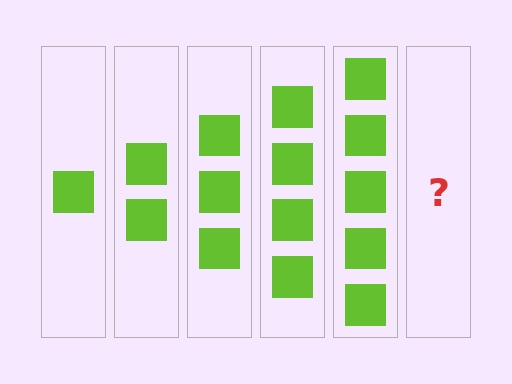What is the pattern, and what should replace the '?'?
The pattern is that each step adds one more square. The '?' should be 6 squares.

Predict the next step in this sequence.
The next step is 6 squares.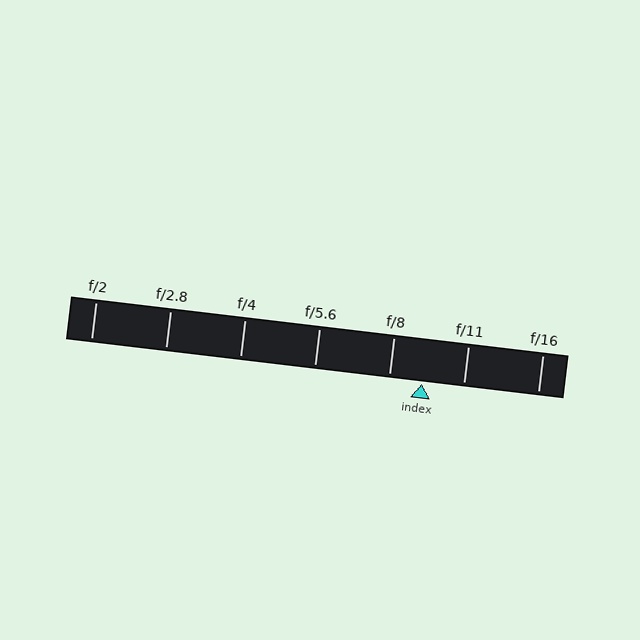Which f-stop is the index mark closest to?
The index mark is closest to f/8.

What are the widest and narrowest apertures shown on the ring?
The widest aperture shown is f/2 and the narrowest is f/16.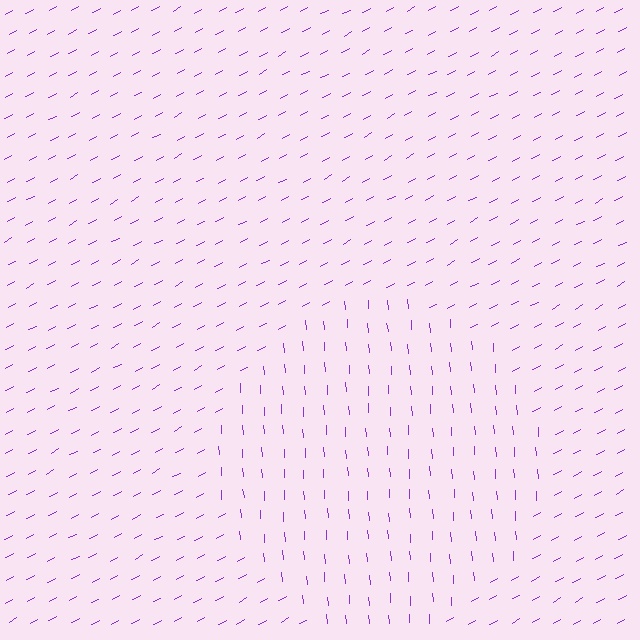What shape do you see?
I see a circle.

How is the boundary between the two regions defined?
The boundary is defined purely by a change in line orientation (approximately 66 degrees difference). All lines are the same color and thickness.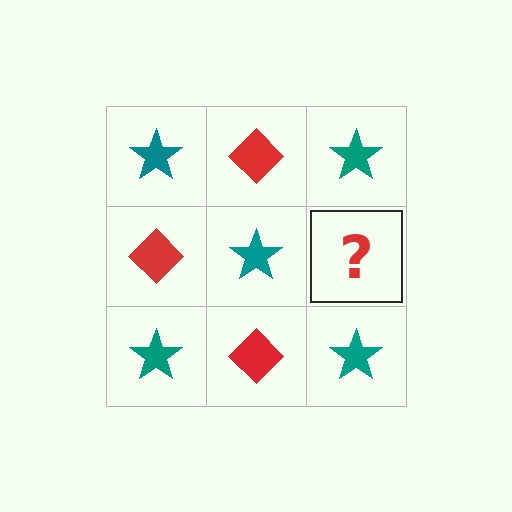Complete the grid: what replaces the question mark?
The question mark should be replaced with a red diamond.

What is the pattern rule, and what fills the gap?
The rule is that it alternates teal star and red diamond in a checkerboard pattern. The gap should be filled with a red diamond.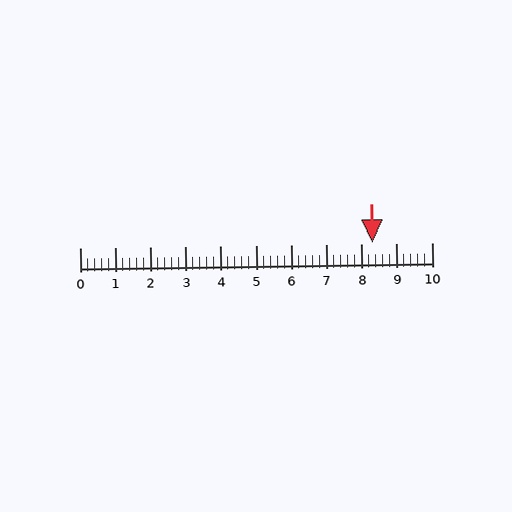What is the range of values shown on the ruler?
The ruler shows values from 0 to 10.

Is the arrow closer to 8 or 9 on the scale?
The arrow is closer to 8.